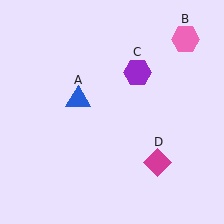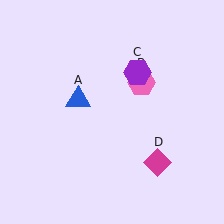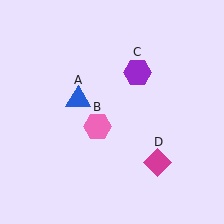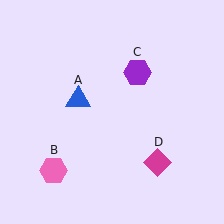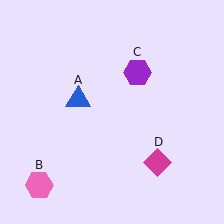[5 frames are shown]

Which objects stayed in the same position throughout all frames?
Blue triangle (object A) and purple hexagon (object C) and magenta diamond (object D) remained stationary.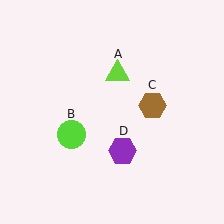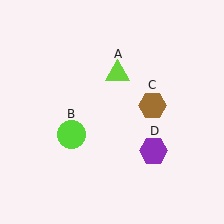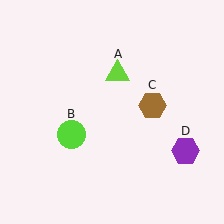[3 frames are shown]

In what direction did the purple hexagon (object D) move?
The purple hexagon (object D) moved right.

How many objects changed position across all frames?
1 object changed position: purple hexagon (object D).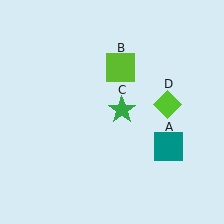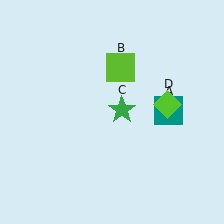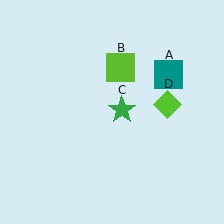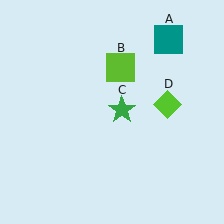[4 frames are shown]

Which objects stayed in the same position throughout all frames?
Lime square (object B) and green star (object C) and lime diamond (object D) remained stationary.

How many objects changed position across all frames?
1 object changed position: teal square (object A).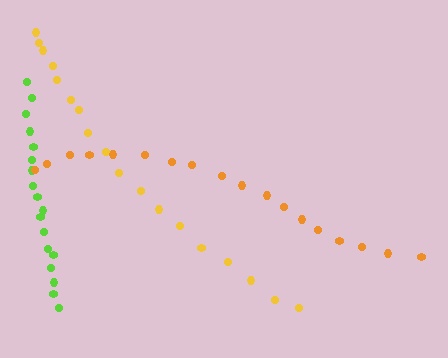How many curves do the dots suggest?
There are 3 distinct paths.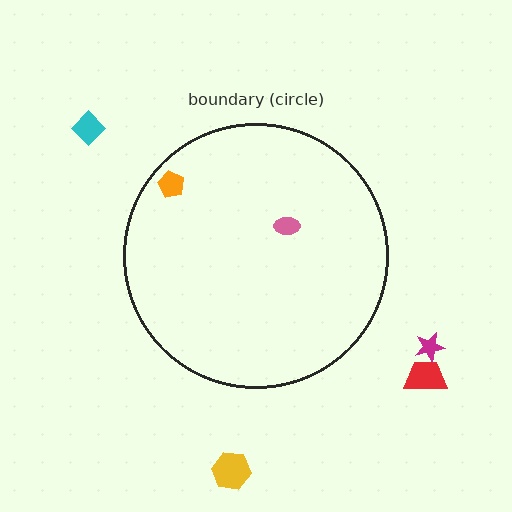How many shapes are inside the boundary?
2 inside, 4 outside.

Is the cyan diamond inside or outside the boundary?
Outside.